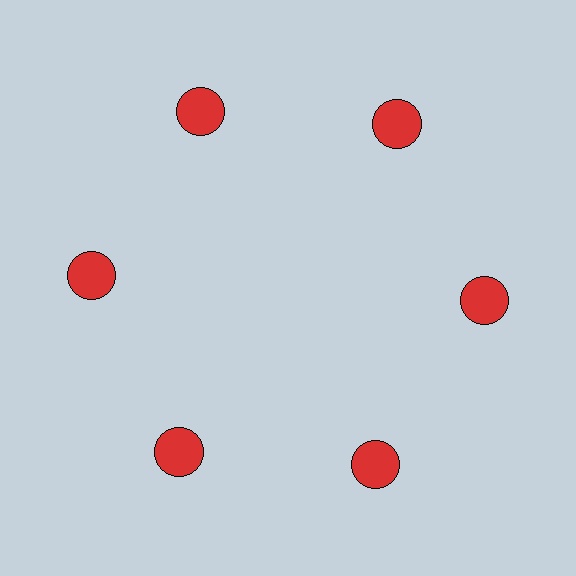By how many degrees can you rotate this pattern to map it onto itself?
The pattern maps onto itself every 60 degrees of rotation.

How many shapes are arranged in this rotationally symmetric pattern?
There are 6 shapes, arranged in 6 groups of 1.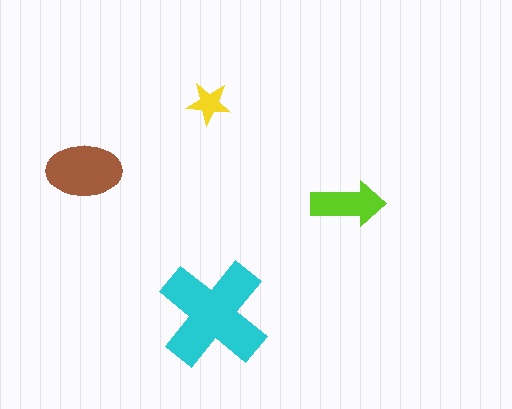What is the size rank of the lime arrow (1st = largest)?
3rd.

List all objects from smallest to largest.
The yellow star, the lime arrow, the brown ellipse, the cyan cross.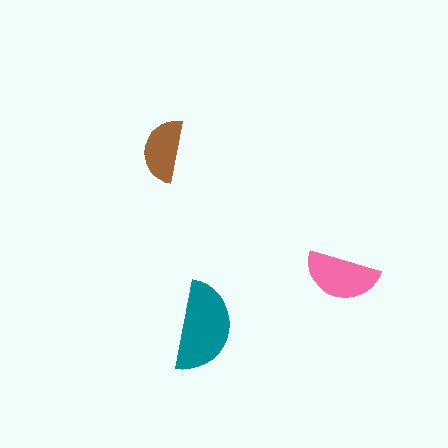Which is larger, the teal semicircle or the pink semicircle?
The teal one.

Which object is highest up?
The brown semicircle is topmost.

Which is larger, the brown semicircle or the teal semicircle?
The teal one.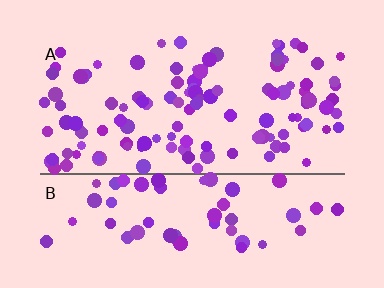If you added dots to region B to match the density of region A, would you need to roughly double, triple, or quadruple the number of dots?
Approximately double.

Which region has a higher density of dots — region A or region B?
A (the top).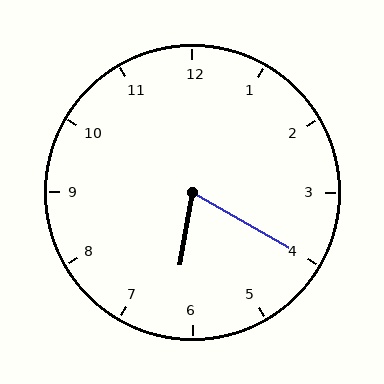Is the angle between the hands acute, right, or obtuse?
It is acute.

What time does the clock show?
6:20.